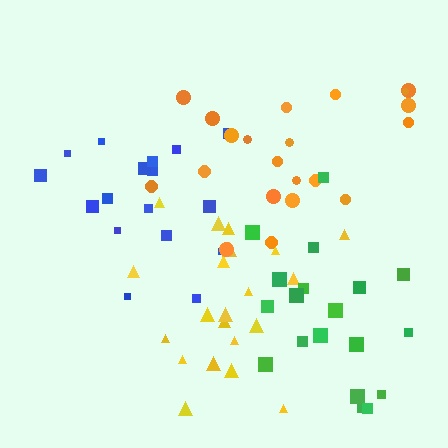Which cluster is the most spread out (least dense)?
Green.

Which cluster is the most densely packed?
Orange.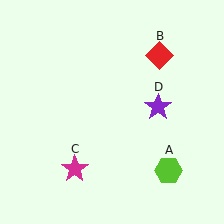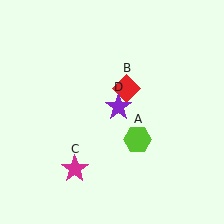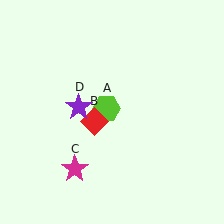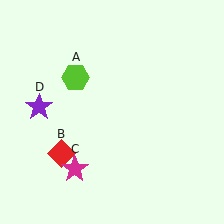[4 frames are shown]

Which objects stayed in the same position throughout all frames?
Magenta star (object C) remained stationary.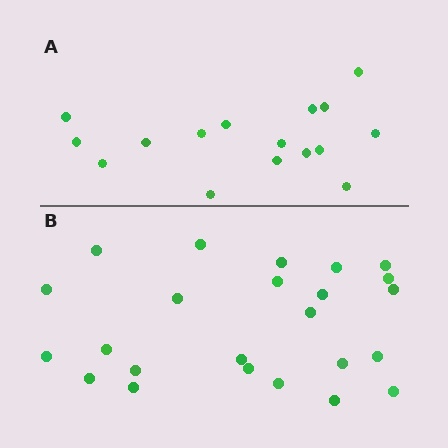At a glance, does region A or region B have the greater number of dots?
Region B (the bottom region) has more dots.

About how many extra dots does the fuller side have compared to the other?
Region B has roughly 8 or so more dots than region A.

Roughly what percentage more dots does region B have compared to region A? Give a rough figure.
About 50% more.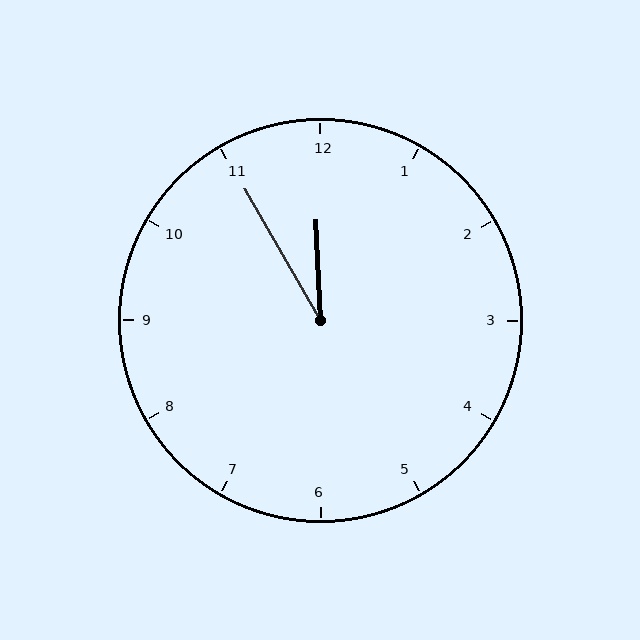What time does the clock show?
11:55.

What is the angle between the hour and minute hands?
Approximately 28 degrees.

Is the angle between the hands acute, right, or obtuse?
It is acute.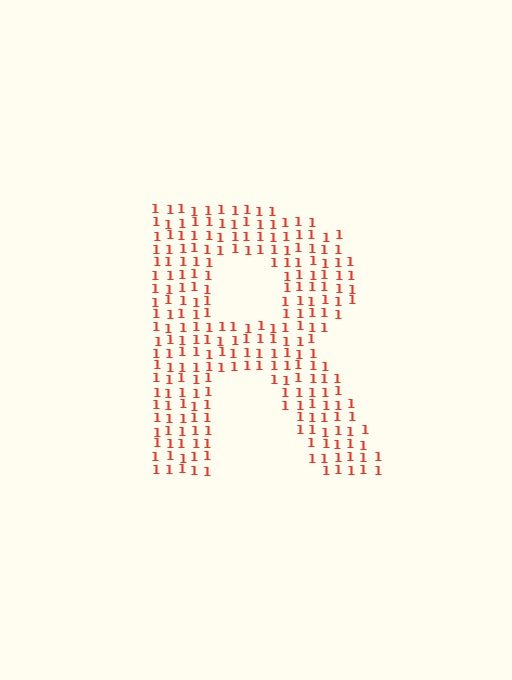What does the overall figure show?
The overall figure shows the letter R.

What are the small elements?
The small elements are digit 1's.